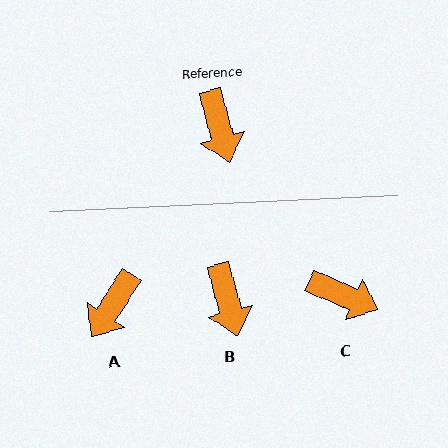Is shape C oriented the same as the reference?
No, it is off by about 52 degrees.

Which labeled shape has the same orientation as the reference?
B.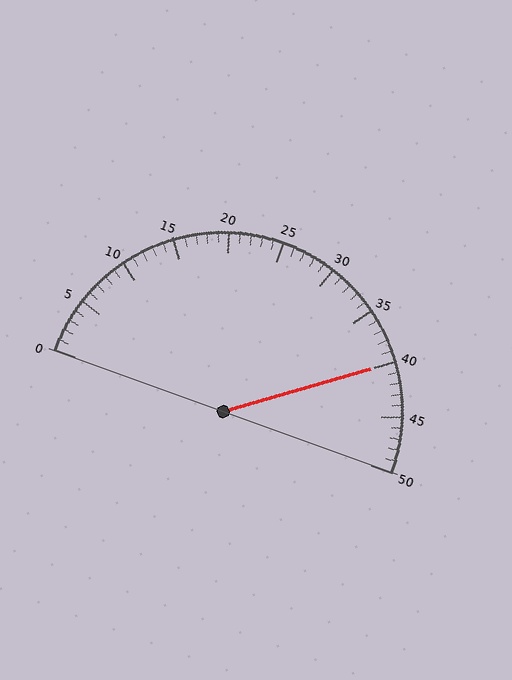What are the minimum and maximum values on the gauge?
The gauge ranges from 0 to 50.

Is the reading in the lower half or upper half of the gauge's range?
The reading is in the upper half of the range (0 to 50).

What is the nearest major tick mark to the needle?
The nearest major tick mark is 40.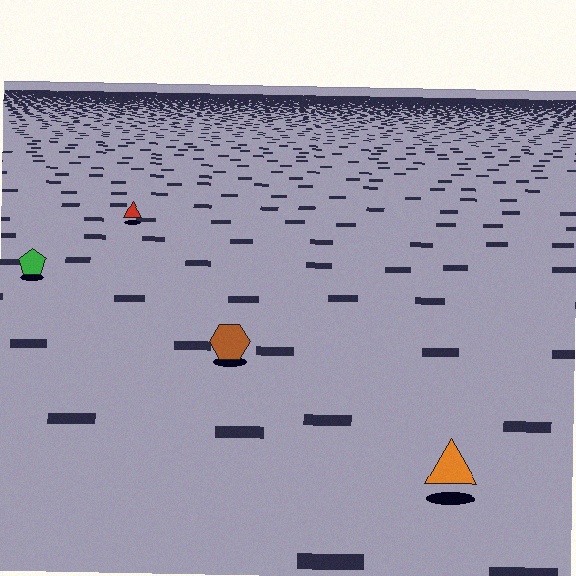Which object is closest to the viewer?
The orange triangle is closest. The texture marks near it are larger and more spread out.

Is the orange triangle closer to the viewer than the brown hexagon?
Yes. The orange triangle is closer — you can tell from the texture gradient: the ground texture is coarser near it.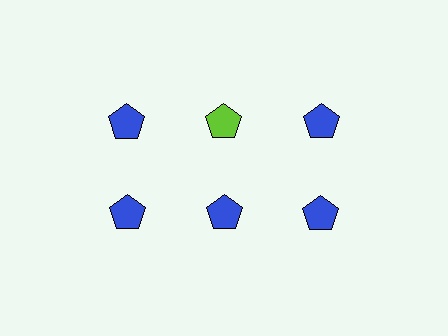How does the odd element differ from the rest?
It has a different color: lime instead of blue.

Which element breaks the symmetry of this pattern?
The lime pentagon in the top row, second from left column breaks the symmetry. All other shapes are blue pentagons.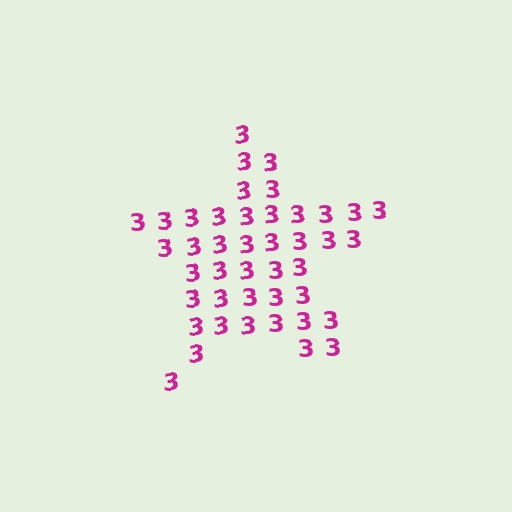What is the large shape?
The large shape is a star.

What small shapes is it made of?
It is made of small digit 3's.